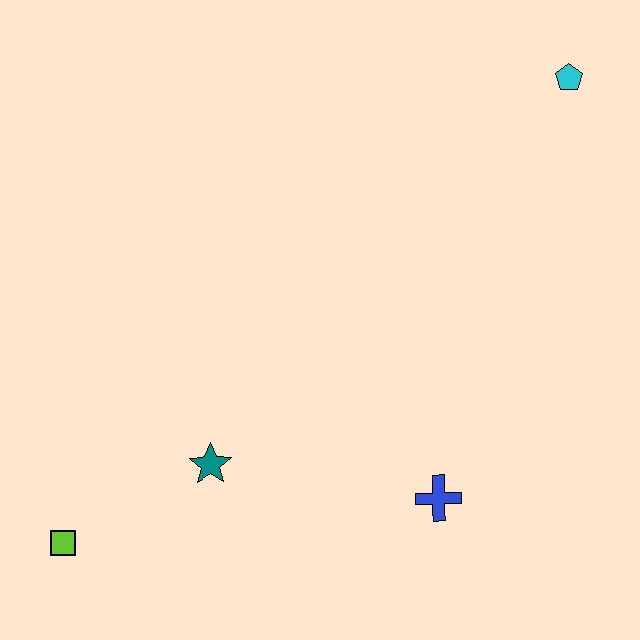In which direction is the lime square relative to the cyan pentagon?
The lime square is to the left of the cyan pentagon.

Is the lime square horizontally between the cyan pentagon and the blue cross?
No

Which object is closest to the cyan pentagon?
The blue cross is closest to the cyan pentagon.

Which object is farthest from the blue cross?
The cyan pentagon is farthest from the blue cross.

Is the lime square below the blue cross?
Yes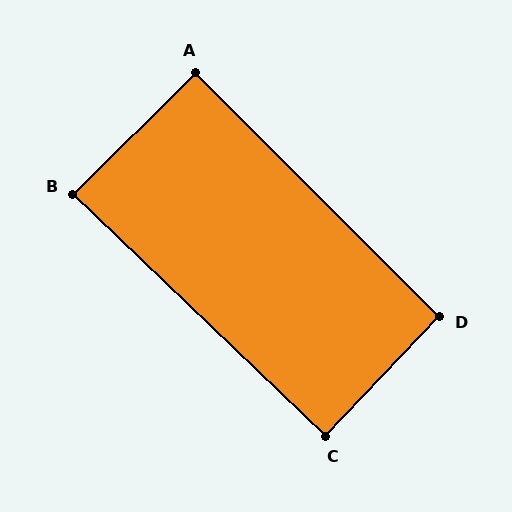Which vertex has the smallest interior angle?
B, at approximately 89 degrees.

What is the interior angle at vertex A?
Approximately 90 degrees (approximately right).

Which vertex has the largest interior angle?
D, at approximately 91 degrees.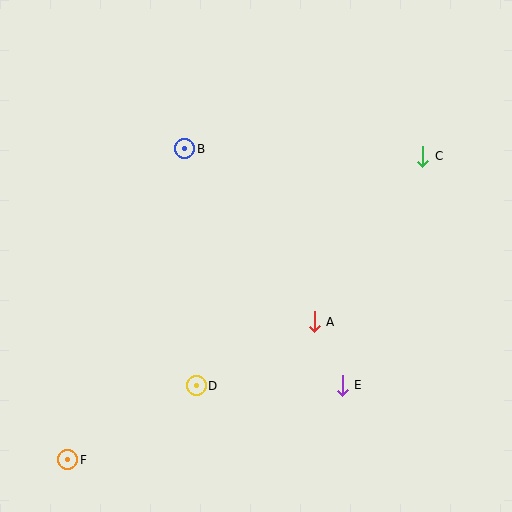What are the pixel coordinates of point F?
Point F is at (68, 460).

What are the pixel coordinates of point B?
Point B is at (185, 149).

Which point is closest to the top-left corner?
Point B is closest to the top-left corner.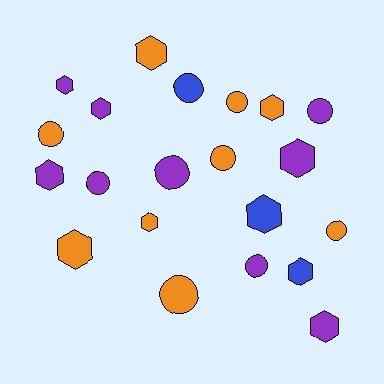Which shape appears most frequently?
Hexagon, with 11 objects.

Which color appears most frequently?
Orange, with 9 objects.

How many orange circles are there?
There are 5 orange circles.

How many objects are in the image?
There are 21 objects.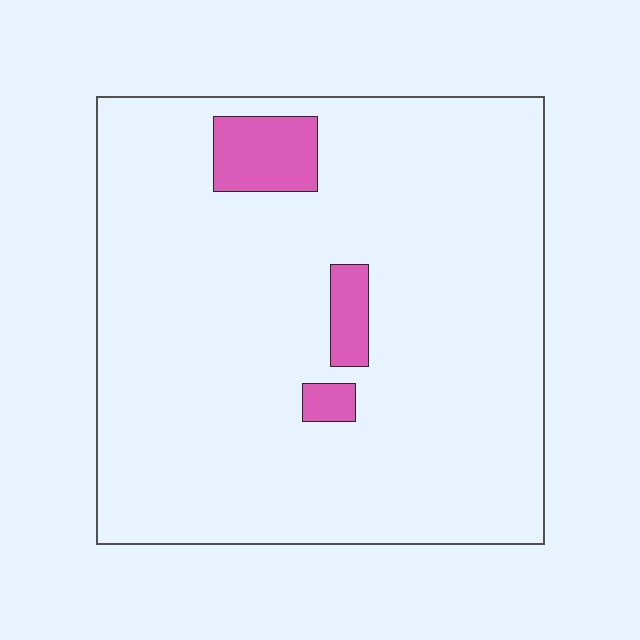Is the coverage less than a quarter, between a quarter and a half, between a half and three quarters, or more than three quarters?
Less than a quarter.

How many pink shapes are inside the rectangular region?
3.